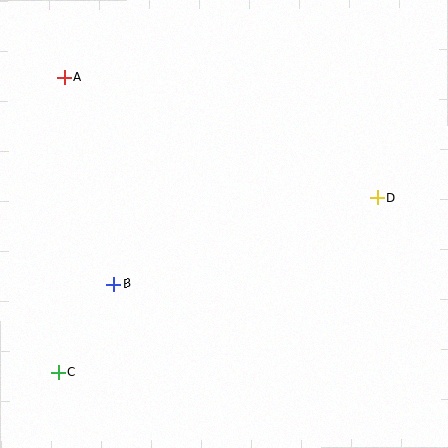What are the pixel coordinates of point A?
Point A is at (65, 77).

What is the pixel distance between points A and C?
The distance between A and C is 296 pixels.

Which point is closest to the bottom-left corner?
Point C is closest to the bottom-left corner.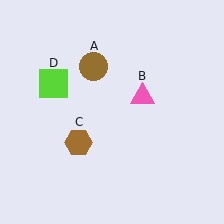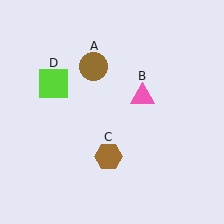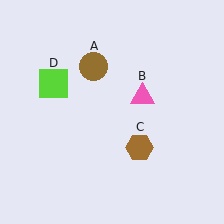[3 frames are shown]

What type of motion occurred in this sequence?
The brown hexagon (object C) rotated counterclockwise around the center of the scene.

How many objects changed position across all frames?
1 object changed position: brown hexagon (object C).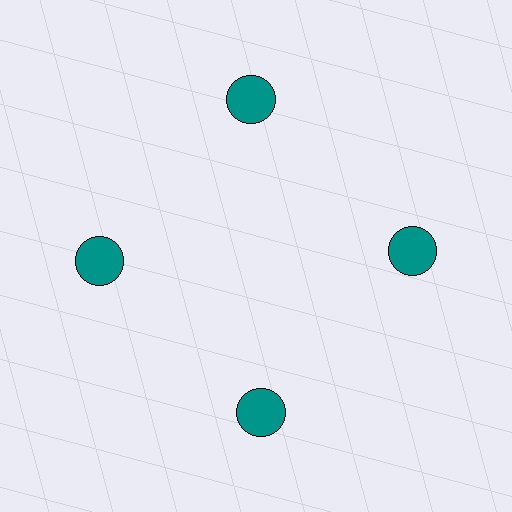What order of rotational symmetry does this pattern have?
This pattern has 4-fold rotational symmetry.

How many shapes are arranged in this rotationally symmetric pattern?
There are 4 shapes, arranged in 4 groups of 1.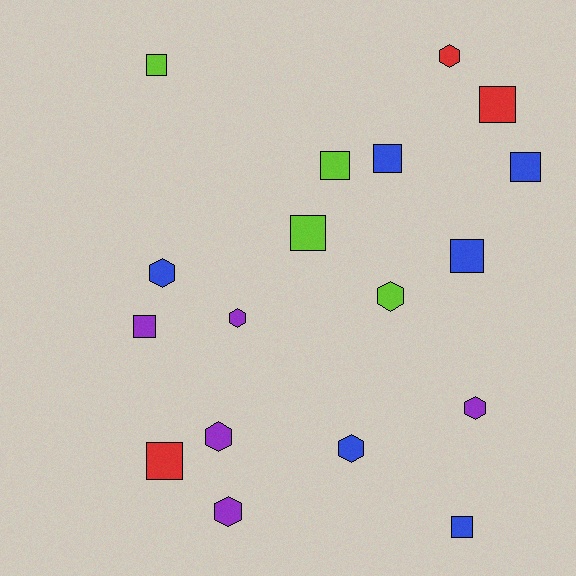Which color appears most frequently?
Blue, with 6 objects.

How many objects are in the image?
There are 18 objects.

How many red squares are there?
There are 2 red squares.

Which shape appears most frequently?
Square, with 10 objects.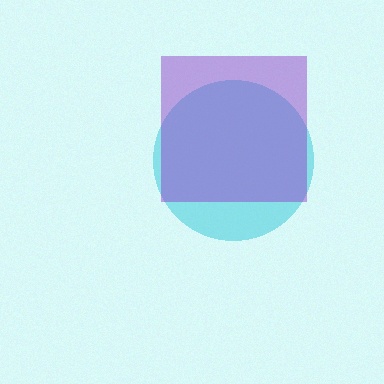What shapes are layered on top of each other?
The layered shapes are: a cyan circle, a purple square.